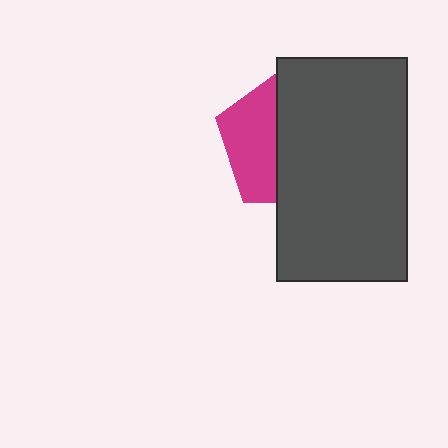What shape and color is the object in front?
The object in front is a dark gray rectangle.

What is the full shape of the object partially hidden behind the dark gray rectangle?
The partially hidden object is a magenta pentagon.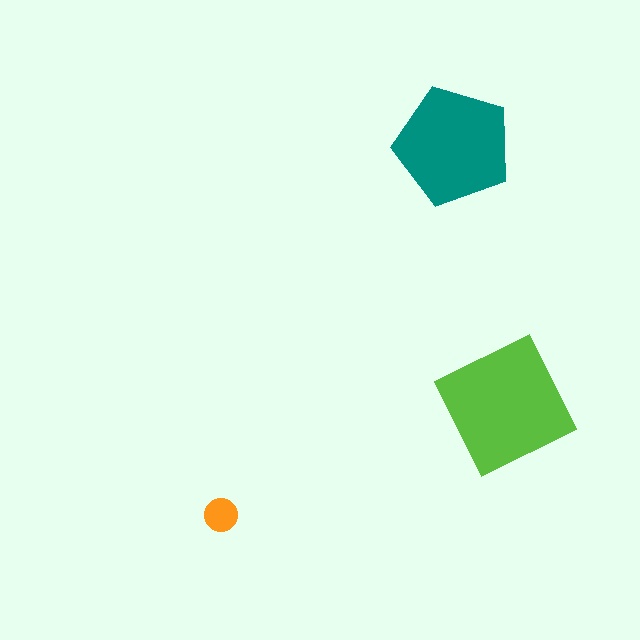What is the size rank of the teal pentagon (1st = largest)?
2nd.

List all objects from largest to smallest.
The lime square, the teal pentagon, the orange circle.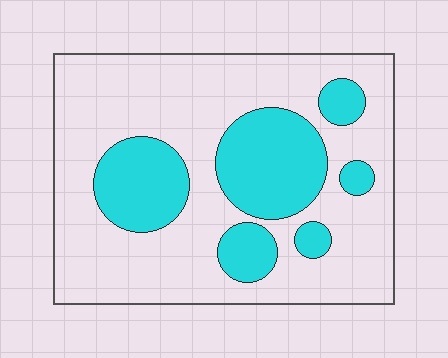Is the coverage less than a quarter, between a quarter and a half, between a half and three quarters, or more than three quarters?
Between a quarter and a half.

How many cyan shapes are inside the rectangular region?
6.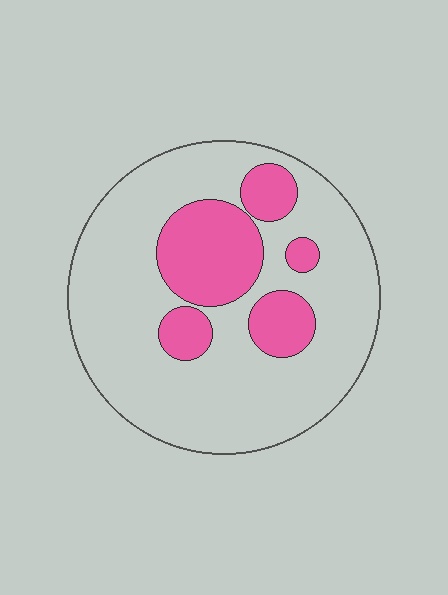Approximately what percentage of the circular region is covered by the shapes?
Approximately 25%.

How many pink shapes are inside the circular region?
5.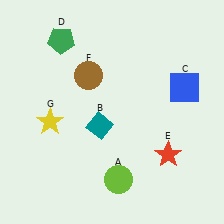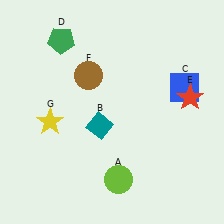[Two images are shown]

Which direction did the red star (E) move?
The red star (E) moved up.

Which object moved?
The red star (E) moved up.